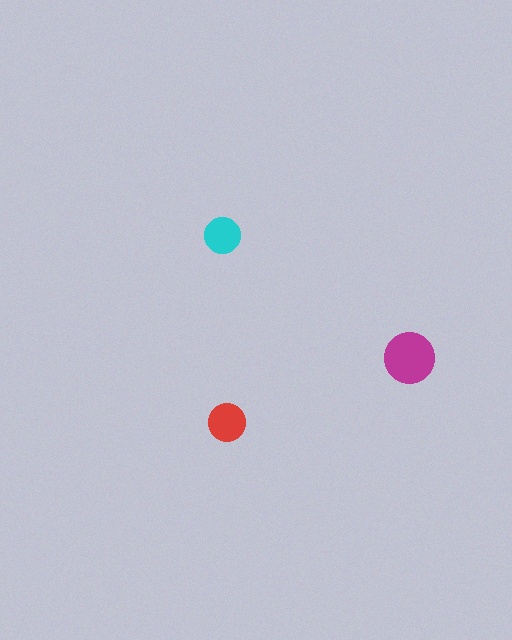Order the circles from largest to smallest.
the magenta one, the red one, the cyan one.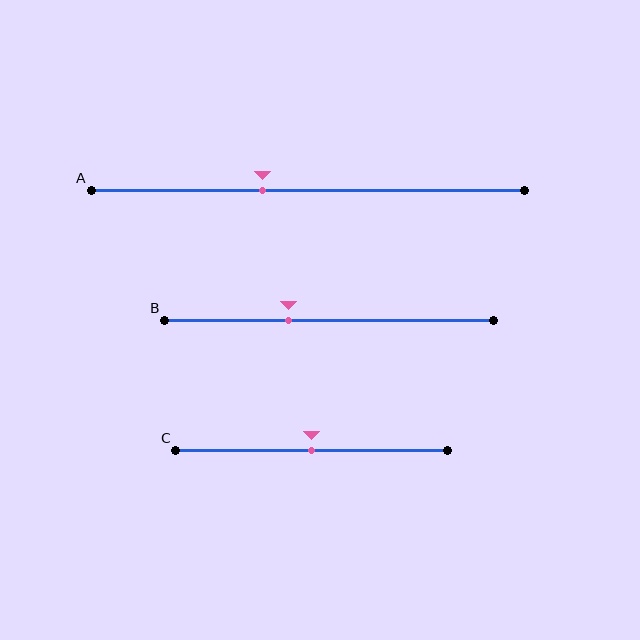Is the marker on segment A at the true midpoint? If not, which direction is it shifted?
No, the marker on segment A is shifted to the left by about 10% of the segment length.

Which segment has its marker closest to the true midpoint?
Segment C has its marker closest to the true midpoint.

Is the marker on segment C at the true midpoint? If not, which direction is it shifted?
Yes, the marker on segment C is at the true midpoint.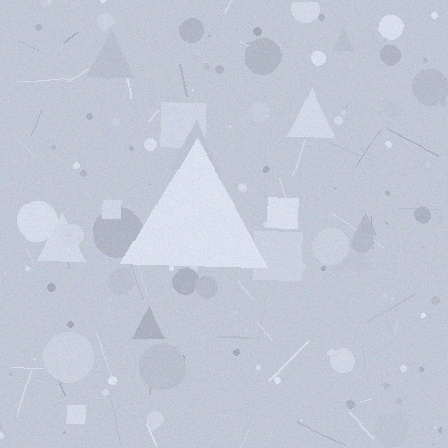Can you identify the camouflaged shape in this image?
The camouflaged shape is a triangle.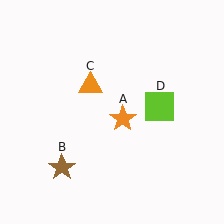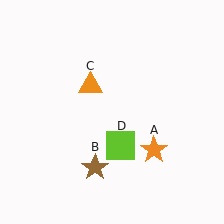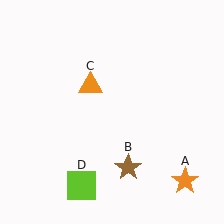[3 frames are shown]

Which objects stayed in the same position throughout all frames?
Orange triangle (object C) remained stationary.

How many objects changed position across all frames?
3 objects changed position: orange star (object A), brown star (object B), lime square (object D).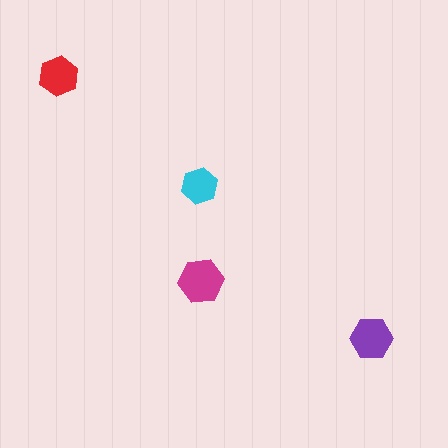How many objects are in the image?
There are 4 objects in the image.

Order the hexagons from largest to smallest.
the magenta one, the purple one, the red one, the cyan one.